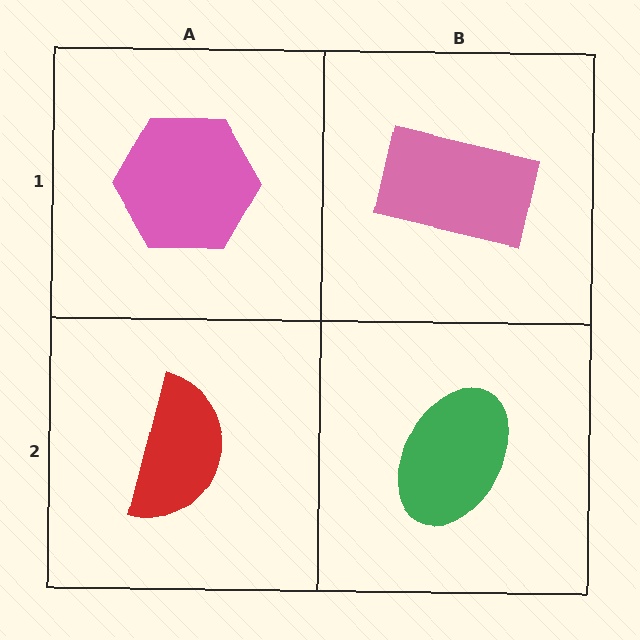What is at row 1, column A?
A pink hexagon.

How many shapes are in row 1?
2 shapes.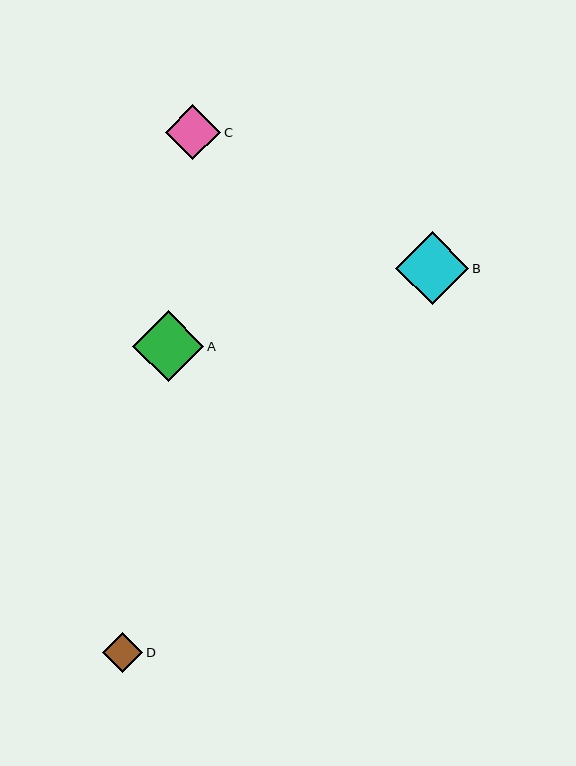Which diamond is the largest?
Diamond B is the largest with a size of approximately 73 pixels.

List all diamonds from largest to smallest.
From largest to smallest: B, A, C, D.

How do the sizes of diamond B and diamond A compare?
Diamond B and diamond A are approximately the same size.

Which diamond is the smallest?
Diamond D is the smallest with a size of approximately 40 pixels.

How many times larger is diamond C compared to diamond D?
Diamond C is approximately 1.4 times the size of diamond D.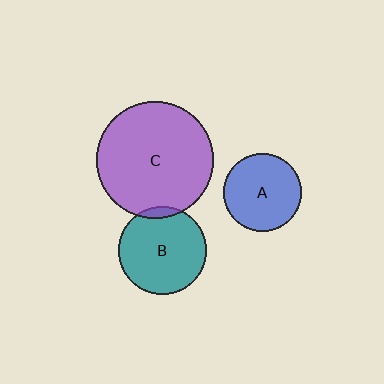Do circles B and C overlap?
Yes.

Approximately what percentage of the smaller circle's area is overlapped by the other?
Approximately 5%.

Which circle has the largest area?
Circle C (purple).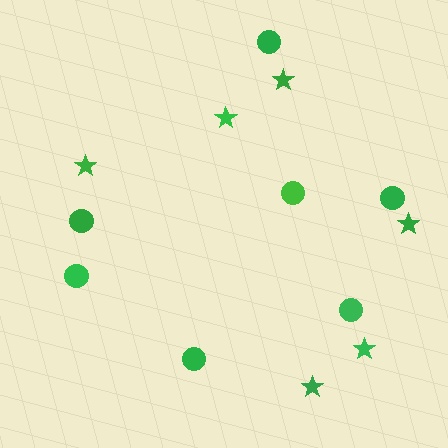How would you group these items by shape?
There are 2 groups: one group of stars (6) and one group of circles (7).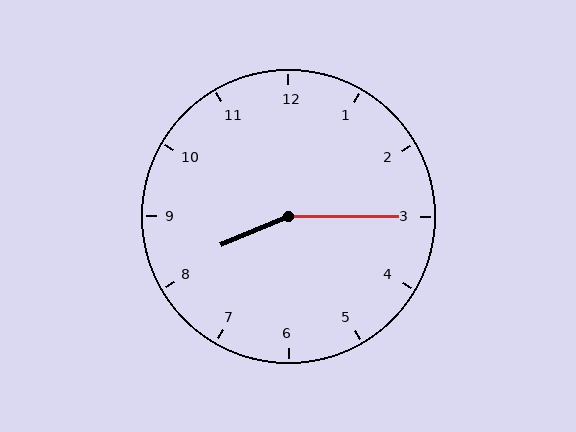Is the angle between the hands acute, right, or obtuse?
It is obtuse.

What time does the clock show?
8:15.